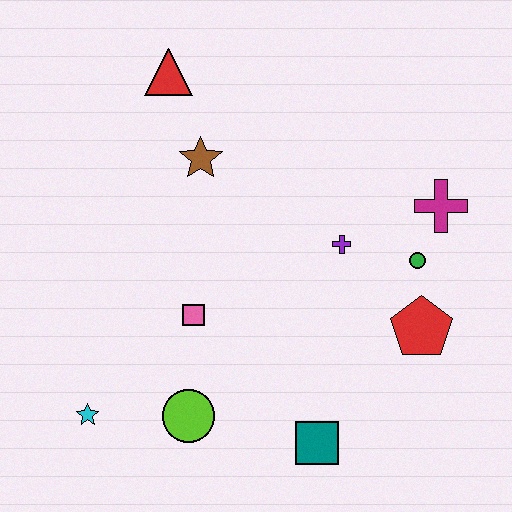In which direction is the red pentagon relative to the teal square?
The red pentagon is above the teal square.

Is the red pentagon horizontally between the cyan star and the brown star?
No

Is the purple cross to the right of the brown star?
Yes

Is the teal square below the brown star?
Yes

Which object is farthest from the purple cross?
The cyan star is farthest from the purple cross.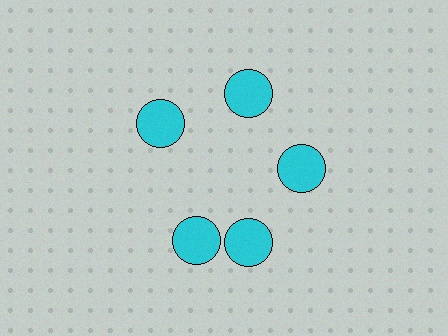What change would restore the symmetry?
The symmetry would be restored by rotating it back into even spacing with its neighbors so that all 5 circles sit at equal angles and equal distance from the center.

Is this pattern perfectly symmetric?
No. The 5 cyan circles are arranged in a ring, but one element near the 8 o'clock position is rotated out of alignment along the ring, breaking the 5-fold rotational symmetry.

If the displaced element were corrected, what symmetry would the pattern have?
It would have 5-fold rotational symmetry — the pattern would map onto itself every 72 degrees.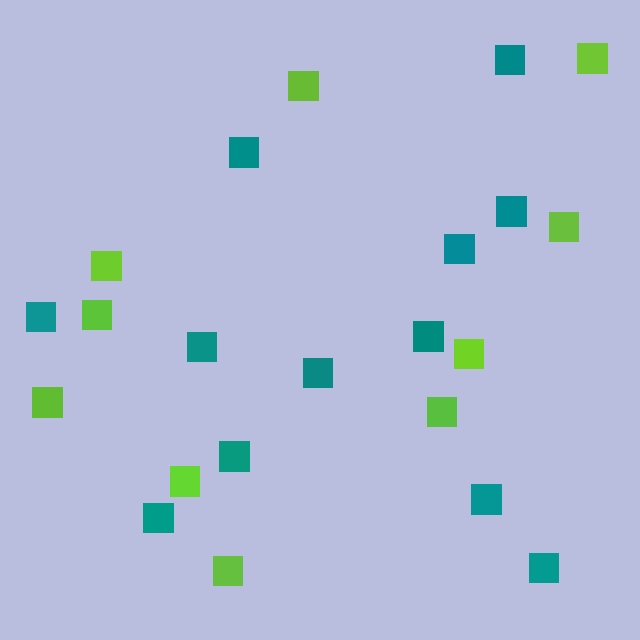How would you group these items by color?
There are 2 groups: one group of teal squares (12) and one group of lime squares (10).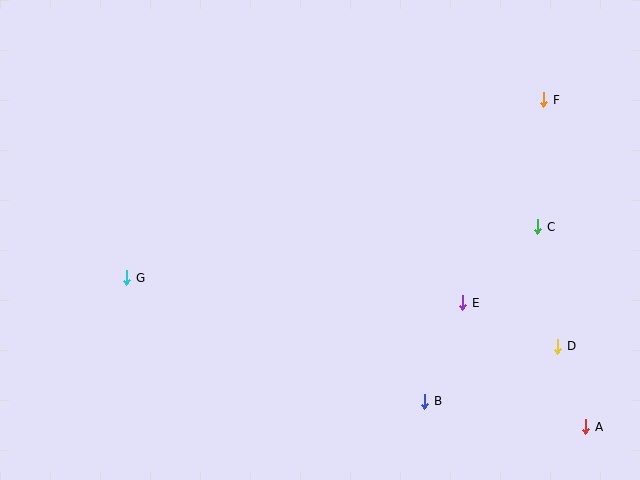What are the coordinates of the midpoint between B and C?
The midpoint between B and C is at (481, 314).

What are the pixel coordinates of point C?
Point C is at (538, 227).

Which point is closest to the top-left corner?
Point G is closest to the top-left corner.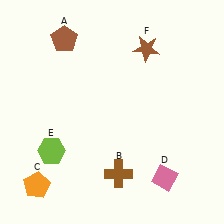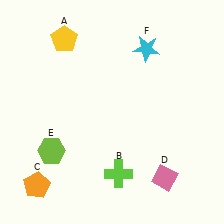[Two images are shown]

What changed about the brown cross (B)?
In Image 1, B is brown. In Image 2, it changed to lime.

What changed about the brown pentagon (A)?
In Image 1, A is brown. In Image 2, it changed to yellow.